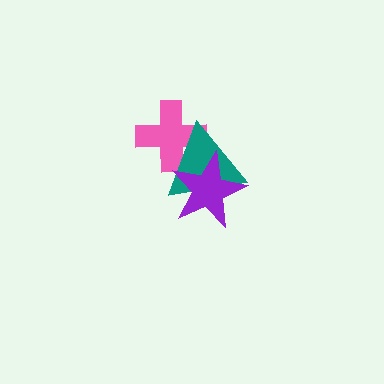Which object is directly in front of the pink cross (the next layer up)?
The teal triangle is directly in front of the pink cross.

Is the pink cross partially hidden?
Yes, it is partially covered by another shape.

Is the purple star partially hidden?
No, no other shape covers it.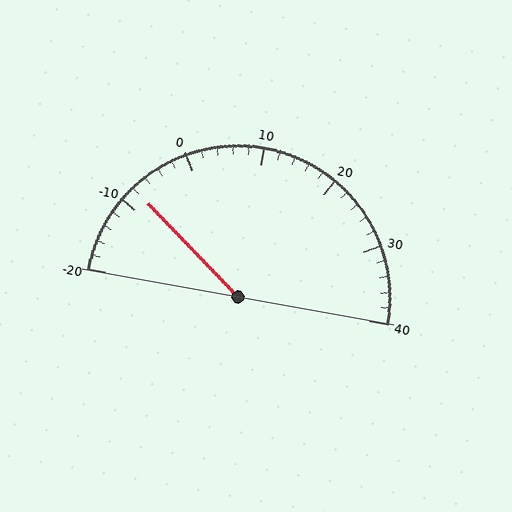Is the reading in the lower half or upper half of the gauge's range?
The reading is in the lower half of the range (-20 to 40).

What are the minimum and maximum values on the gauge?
The gauge ranges from -20 to 40.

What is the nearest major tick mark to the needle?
The nearest major tick mark is -10.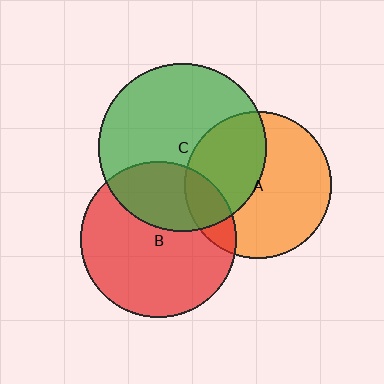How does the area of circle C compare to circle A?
Approximately 1.3 times.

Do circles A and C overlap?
Yes.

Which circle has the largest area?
Circle C (green).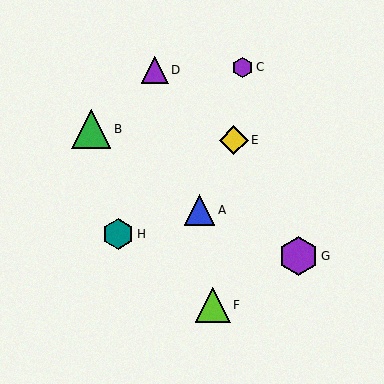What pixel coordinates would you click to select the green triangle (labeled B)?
Click at (91, 129) to select the green triangle B.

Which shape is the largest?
The green triangle (labeled B) is the largest.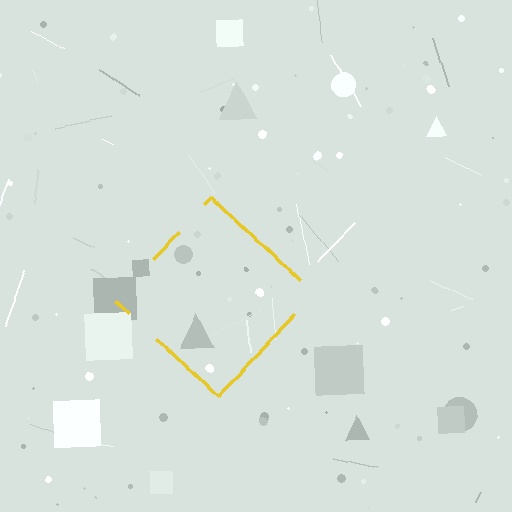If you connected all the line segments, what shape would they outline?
They would outline a diamond.